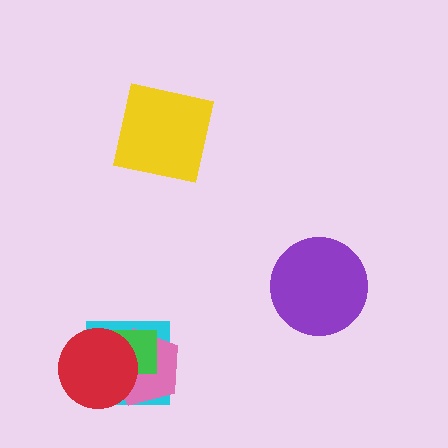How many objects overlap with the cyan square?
3 objects overlap with the cyan square.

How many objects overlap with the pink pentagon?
3 objects overlap with the pink pentagon.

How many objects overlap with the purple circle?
0 objects overlap with the purple circle.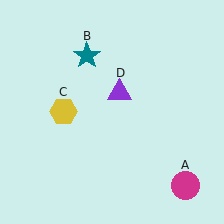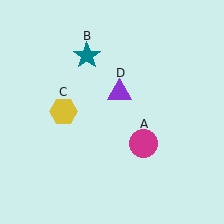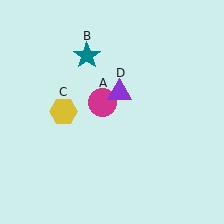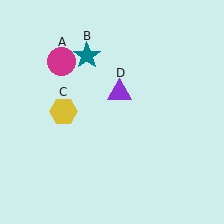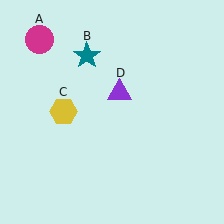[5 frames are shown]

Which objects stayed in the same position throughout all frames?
Teal star (object B) and yellow hexagon (object C) and purple triangle (object D) remained stationary.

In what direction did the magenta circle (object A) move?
The magenta circle (object A) moved up and to the left.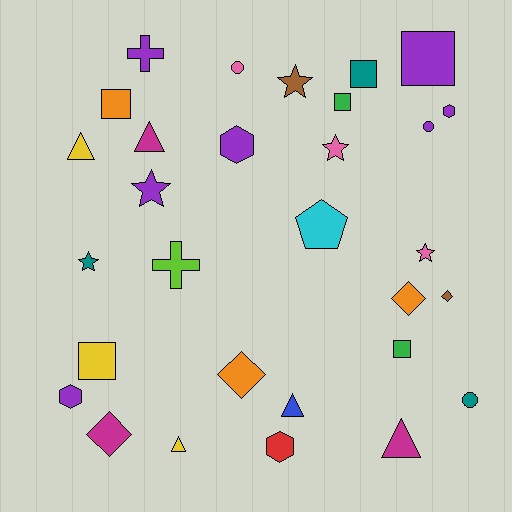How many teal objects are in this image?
There are 3 teal objects.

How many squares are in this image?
There are 6 squares.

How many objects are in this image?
There are 30 objects.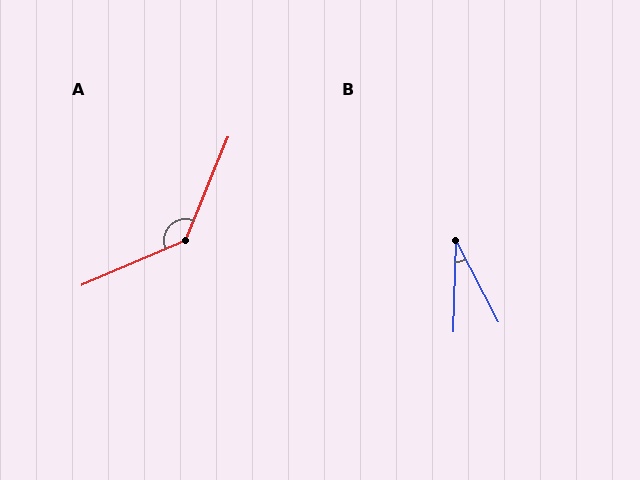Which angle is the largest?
A, at approximately 136 degrees.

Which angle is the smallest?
B, at approximately 29 degrees.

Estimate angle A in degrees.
Approximately 136 degrees.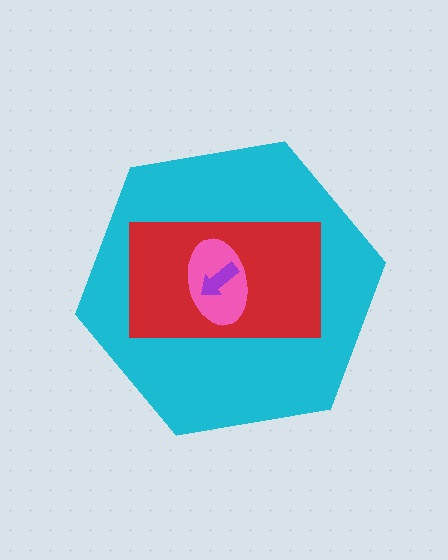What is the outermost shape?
The cyan hexagon.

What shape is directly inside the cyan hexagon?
The red rectangle.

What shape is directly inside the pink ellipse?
The purple arrow.